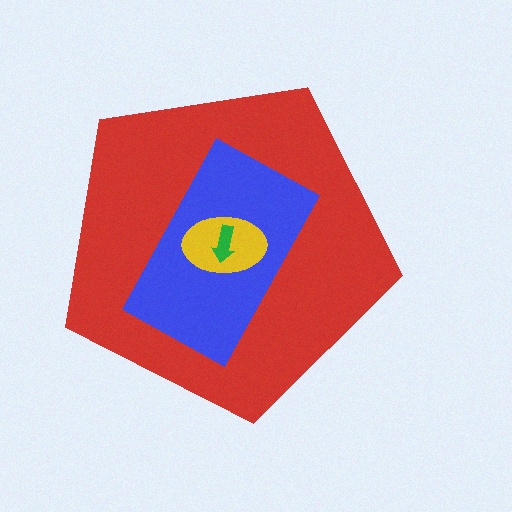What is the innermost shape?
The green arrow.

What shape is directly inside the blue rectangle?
The yellow ellipse.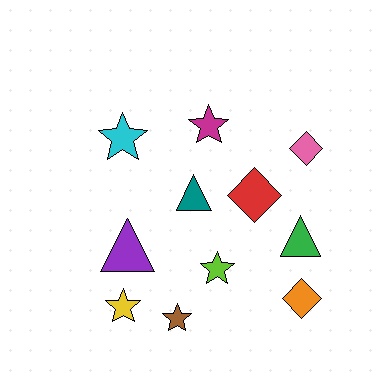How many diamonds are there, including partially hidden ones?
There are 3 diamonds.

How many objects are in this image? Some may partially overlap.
There are 11 objects.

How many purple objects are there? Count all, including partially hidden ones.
There is 1 purple object.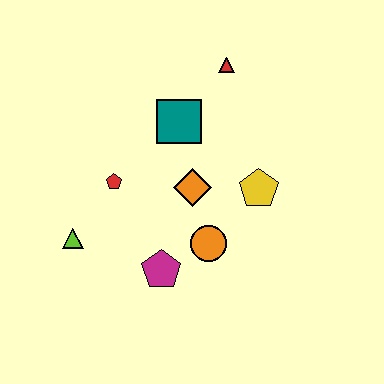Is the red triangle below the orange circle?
No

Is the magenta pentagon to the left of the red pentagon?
No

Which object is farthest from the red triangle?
The lime triangle is farthest from the red triangle.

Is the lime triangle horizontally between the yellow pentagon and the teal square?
No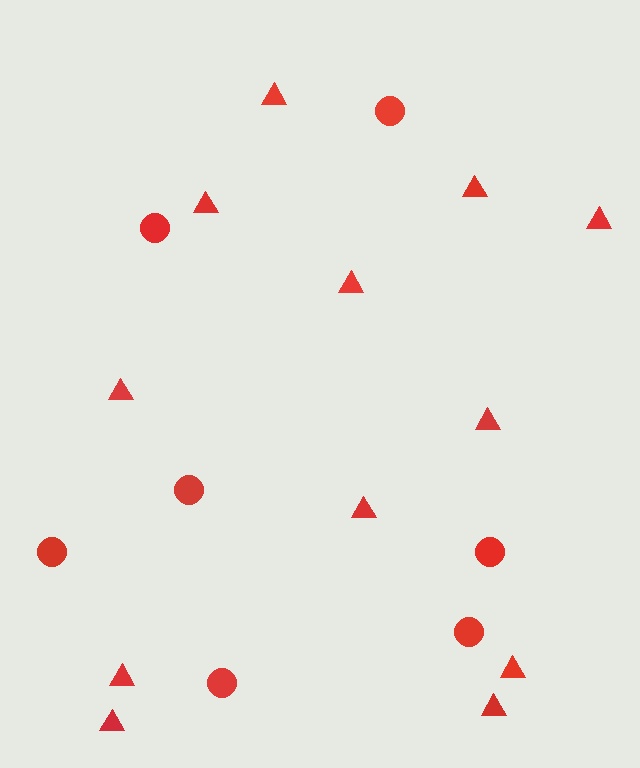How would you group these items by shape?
There are 2 groups: one group of triangles (12) and one group of circles (7).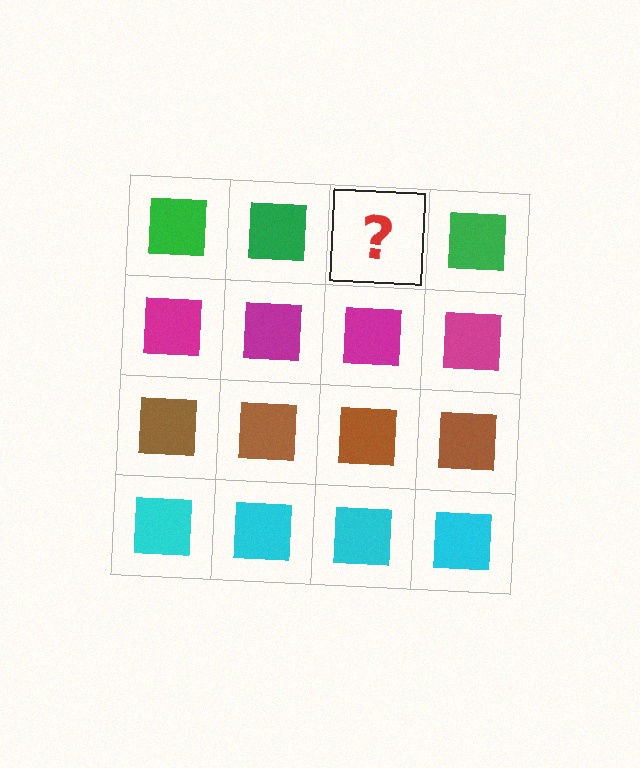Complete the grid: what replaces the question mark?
The question mark should be replaced with a green square.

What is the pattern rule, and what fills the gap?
The rule is that each row has a consistent color. The gap should be filled with a green square.